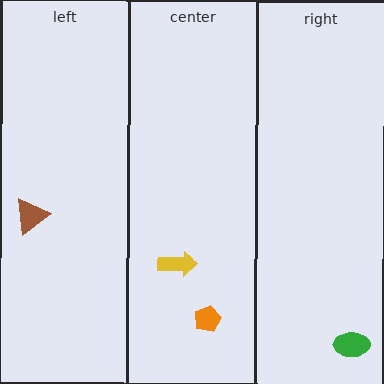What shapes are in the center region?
The yellow arrow, the orange pentagon.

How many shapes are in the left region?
1.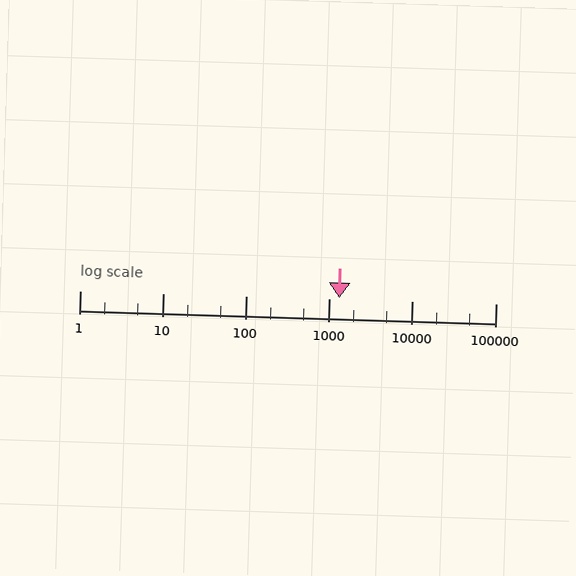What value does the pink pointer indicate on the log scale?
The pointer indicates approximately 1300.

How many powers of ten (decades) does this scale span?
The scale spans 5 decades, from 1 to 100000.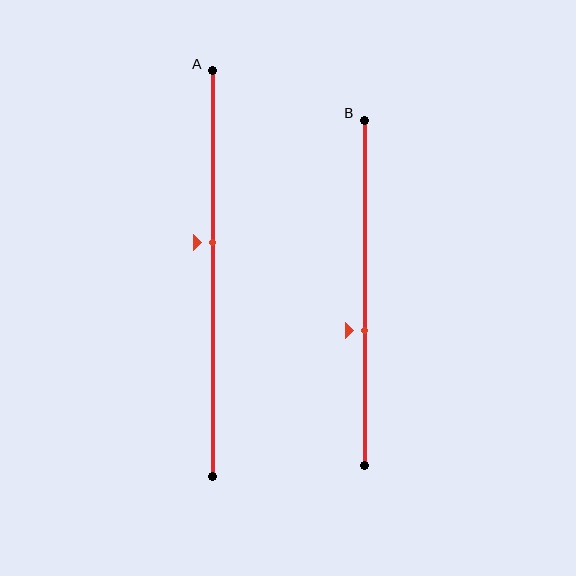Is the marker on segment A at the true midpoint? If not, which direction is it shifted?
No, the marker on segment A is shifted upward by about 8% of the segment length.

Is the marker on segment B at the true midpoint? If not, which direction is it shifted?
No, the marker on segment B is shifted downward by about 11% of the segment length.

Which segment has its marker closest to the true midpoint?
Segment A has its marker closest to the true midpoint.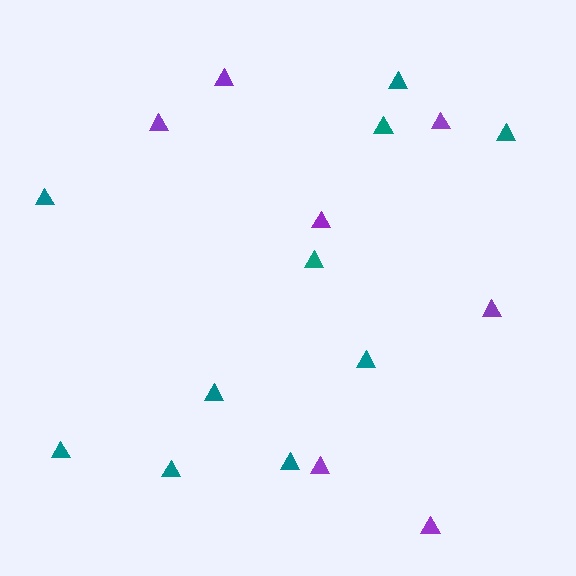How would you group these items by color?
There are 2 groups: one group of purple triangles (7) and one group of teal triangles (10).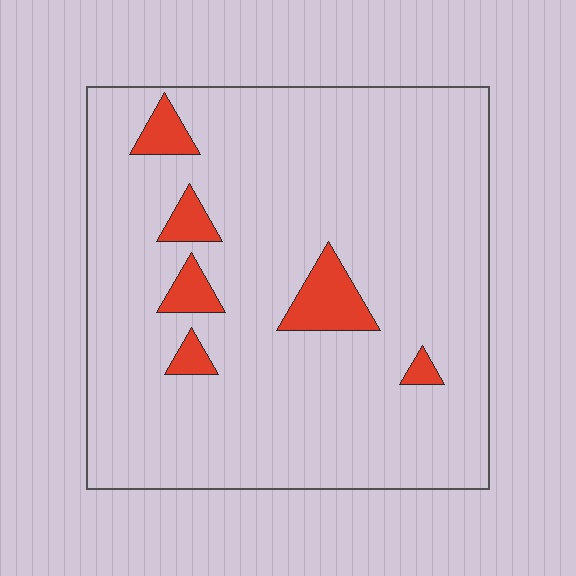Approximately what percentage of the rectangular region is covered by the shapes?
Approximately 10%.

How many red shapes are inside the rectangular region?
6.